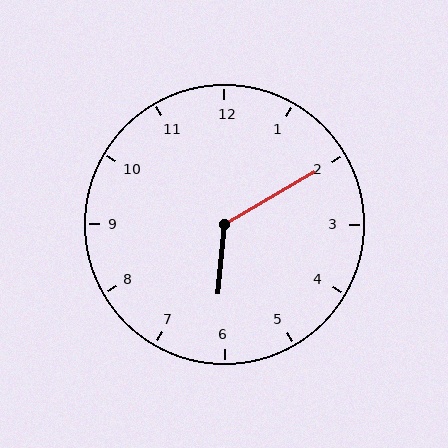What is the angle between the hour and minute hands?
Approximately 125 degrees.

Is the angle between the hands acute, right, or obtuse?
It is obtuse.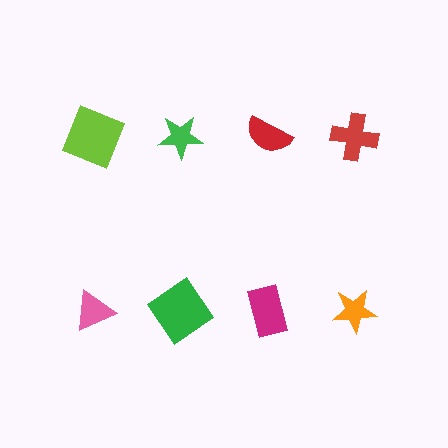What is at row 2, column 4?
An orange star.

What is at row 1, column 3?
A red semicircle.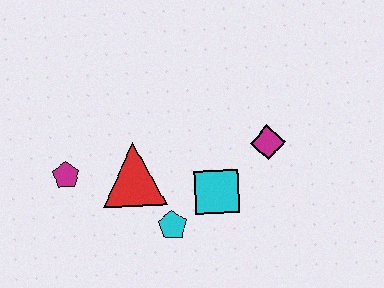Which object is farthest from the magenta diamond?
The magenta pentagon is farthest from the magenta diamond.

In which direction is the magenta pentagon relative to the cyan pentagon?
The magenta pentagon is to the left of the cyan pentagon.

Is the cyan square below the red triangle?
Yes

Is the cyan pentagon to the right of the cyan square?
No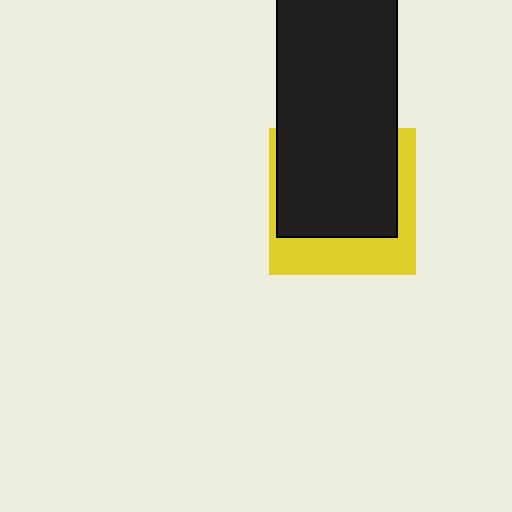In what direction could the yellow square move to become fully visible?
The yellow square could move down. That would shift it out from behind the black rectangle entirely.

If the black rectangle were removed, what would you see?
You would see the complete yellow square.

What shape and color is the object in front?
The object in front is a black rectangle.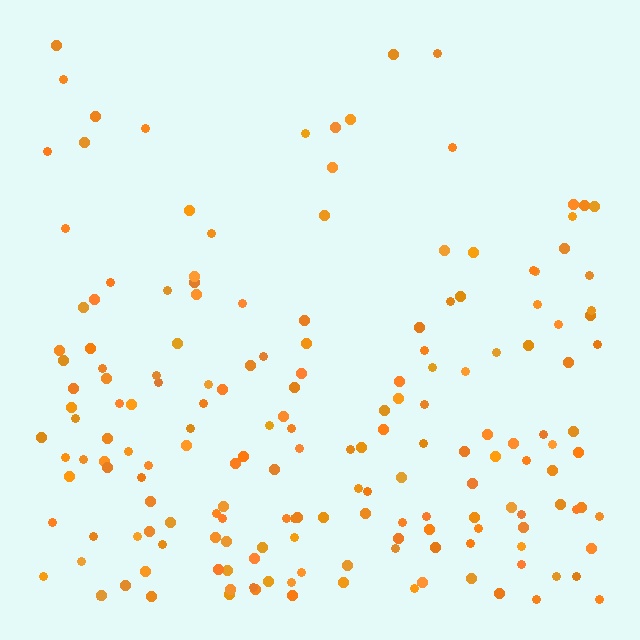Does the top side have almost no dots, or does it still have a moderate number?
Still a moderate number, just noticeably fewer than the bottom.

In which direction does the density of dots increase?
From top to bottom, with the bottom side densest.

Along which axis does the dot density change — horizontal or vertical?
Vertical.